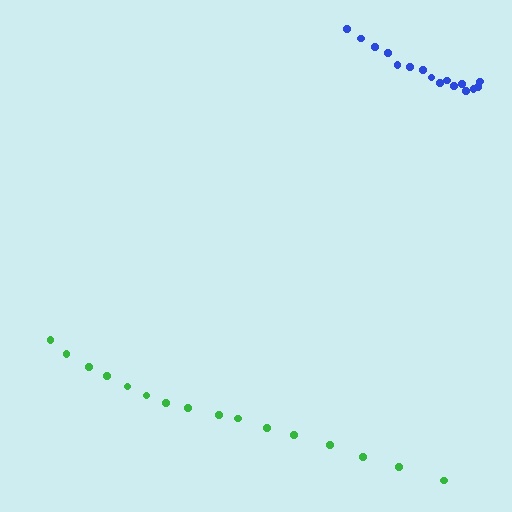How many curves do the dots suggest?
There are 2 distinct paths.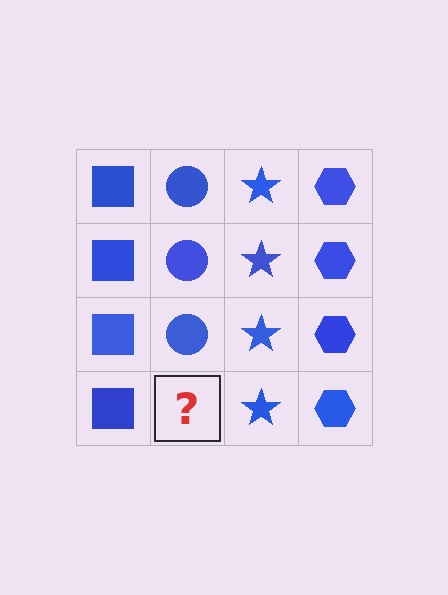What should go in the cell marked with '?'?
The missing cell should contain a blue circle.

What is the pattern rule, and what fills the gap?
The rule is that each column has a consistent shape. The gap should be filled with a blue circle.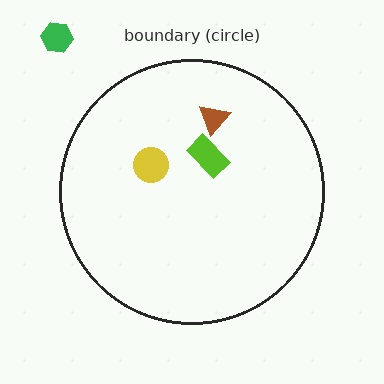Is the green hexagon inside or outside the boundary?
Outside.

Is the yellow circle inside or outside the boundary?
Inside.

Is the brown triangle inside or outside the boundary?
Inside.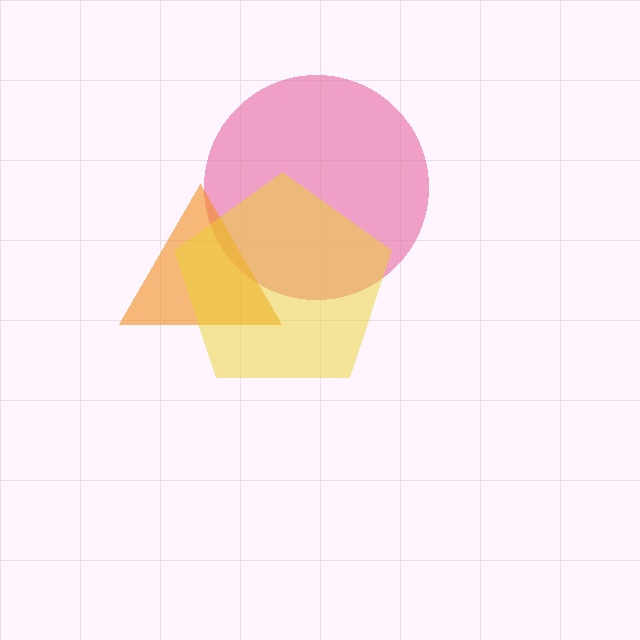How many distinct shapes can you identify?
There are 3 distinct shapes: a pink circle, an orange triangle, a yellow pentagon.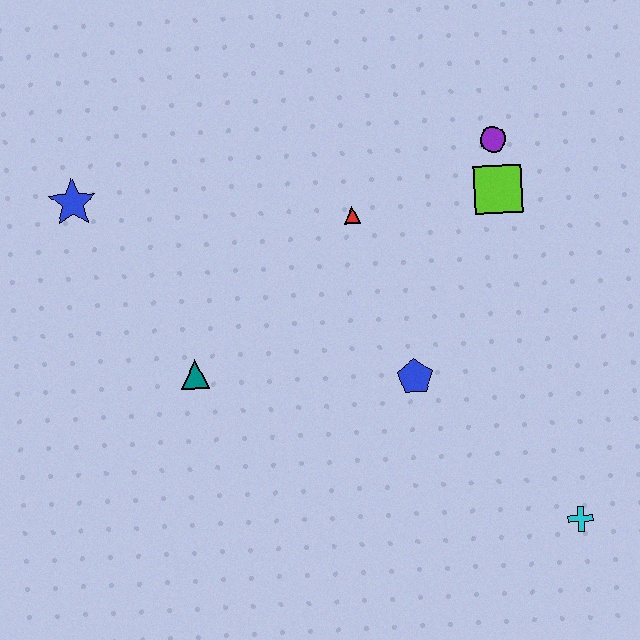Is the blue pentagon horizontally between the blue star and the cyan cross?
Yes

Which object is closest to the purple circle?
The lime square is closest to the purple circle.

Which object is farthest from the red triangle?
The cyan cross is farthest from the red triangle.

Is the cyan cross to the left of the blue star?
No